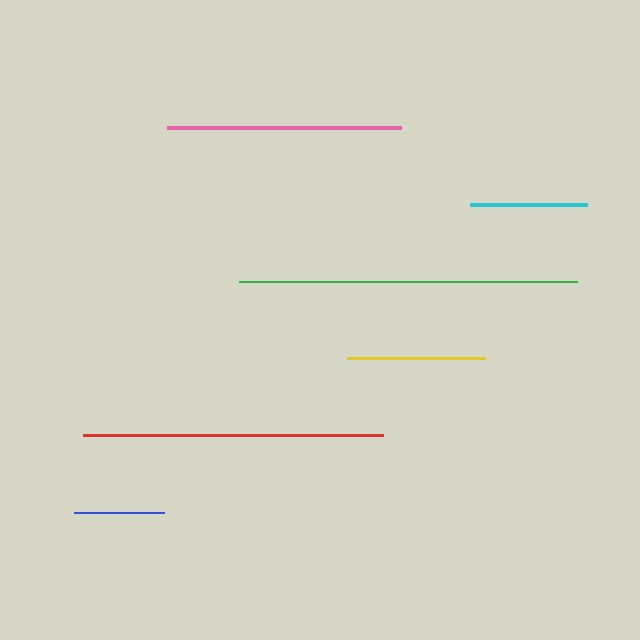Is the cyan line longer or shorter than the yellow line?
The yellow line is longer than the cyan line.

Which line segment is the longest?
The green line is the longest at approximately 338 pixels.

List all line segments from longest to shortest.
From longest to shortest: green, red, pink, yellow, cyan, blue.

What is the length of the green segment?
The green segment is approximately 338 pixels long.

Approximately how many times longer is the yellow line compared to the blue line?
The yellow line is approximately 1.5 times the length of the blue line.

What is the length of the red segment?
The red segment is approximately 300 pixels long.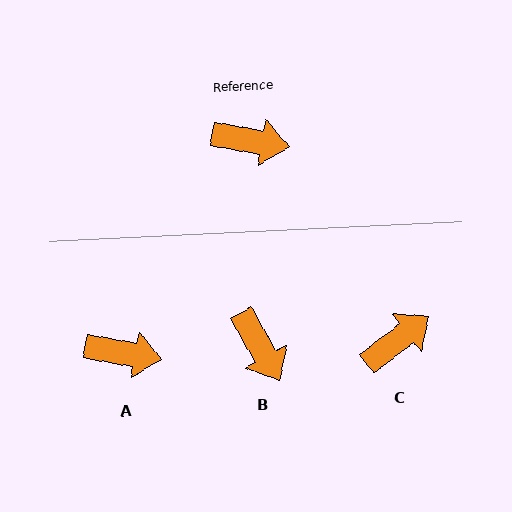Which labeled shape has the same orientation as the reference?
A.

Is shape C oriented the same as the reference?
No, it is off by about 47 degrees.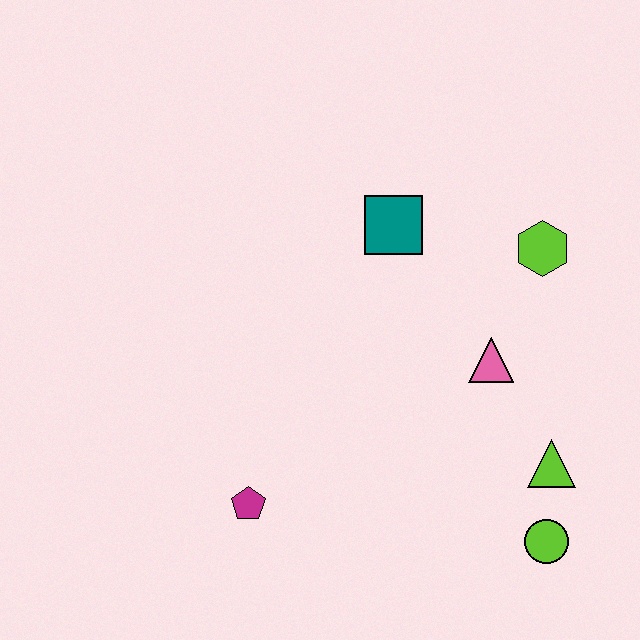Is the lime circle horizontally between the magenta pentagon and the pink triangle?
No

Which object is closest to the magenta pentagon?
The pink triangle is closest to the magenta pentagon.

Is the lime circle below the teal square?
Yes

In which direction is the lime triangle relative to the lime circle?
The lime triangle is above the lime circle.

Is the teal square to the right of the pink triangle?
No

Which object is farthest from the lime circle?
The teal square is farthest from the lime circle.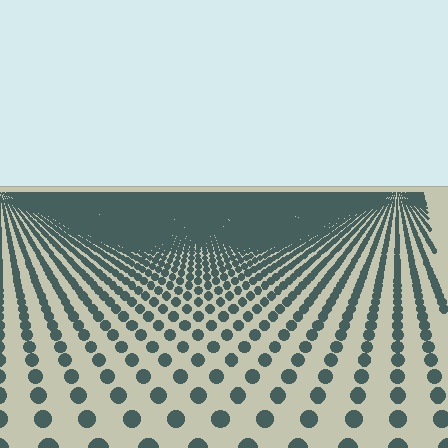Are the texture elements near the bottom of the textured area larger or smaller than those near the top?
Larger. Near the bottom, elements are closer to the viewer and appear at a bigger on-screen size.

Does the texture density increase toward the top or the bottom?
Density increases toward the top.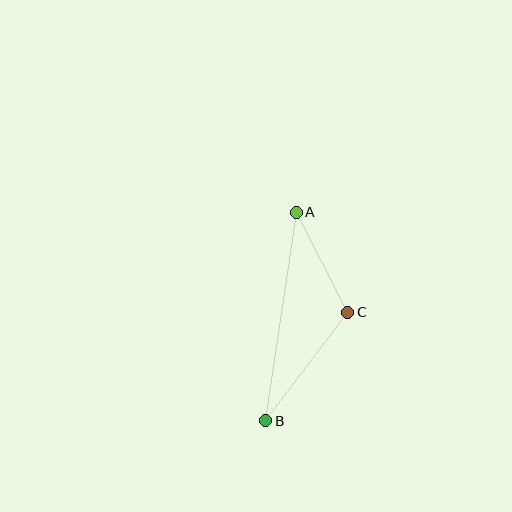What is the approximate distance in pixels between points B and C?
The distance between B and C is approximately 136 pixels.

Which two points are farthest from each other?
Points A and B are farthest from each other.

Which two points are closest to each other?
Points A and C are closest to each other.